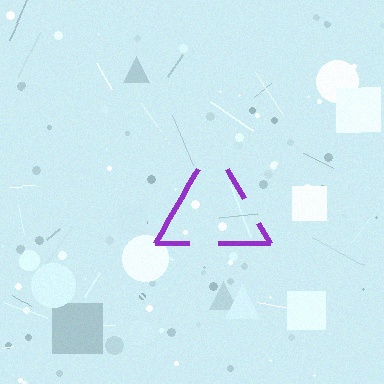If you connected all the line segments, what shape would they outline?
They would outline a triangle.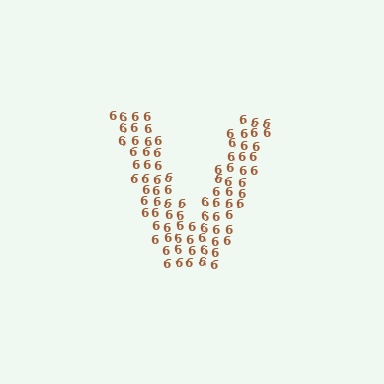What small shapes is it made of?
It is made of small digit 6's.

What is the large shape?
The large shape is the letter V.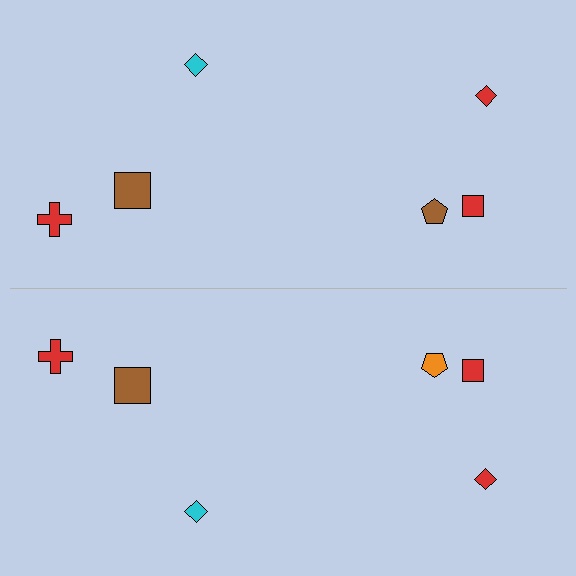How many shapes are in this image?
There are 12 shapes in this image.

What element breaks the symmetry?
The orange pentagon on the bottom side breaks the symmetry — its mirror counterpart is brown.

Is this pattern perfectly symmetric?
No, the pattern is not perfectly symmetric. The orange pentagon on the bottom side breaks the symmetry — its mirror counterpart is brown.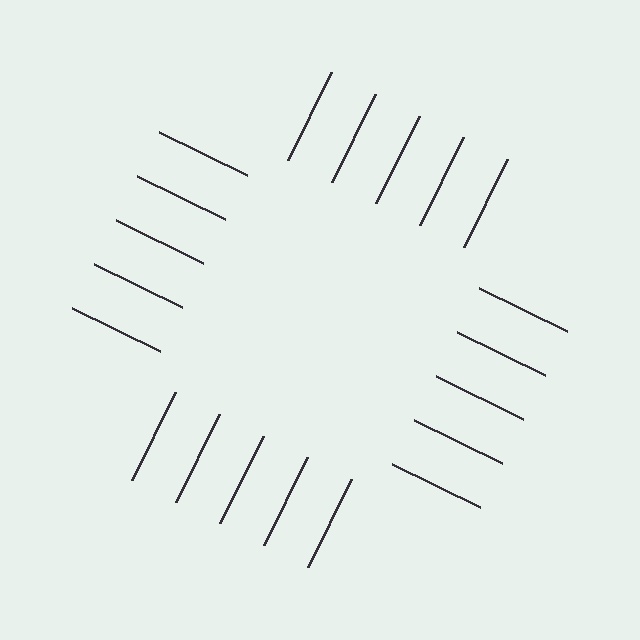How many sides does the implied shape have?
4 sides — the line-ends trace a square.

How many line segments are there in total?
20 — 5 along each of the 4 edges.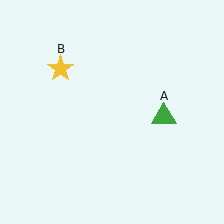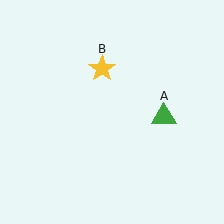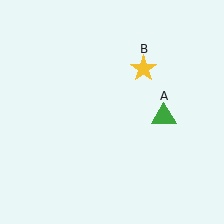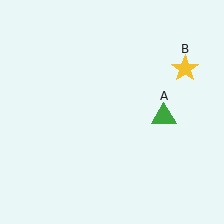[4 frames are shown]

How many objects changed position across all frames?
1 object changed position: yellow star (object B).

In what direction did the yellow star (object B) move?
The yellow star (object B) moved right.